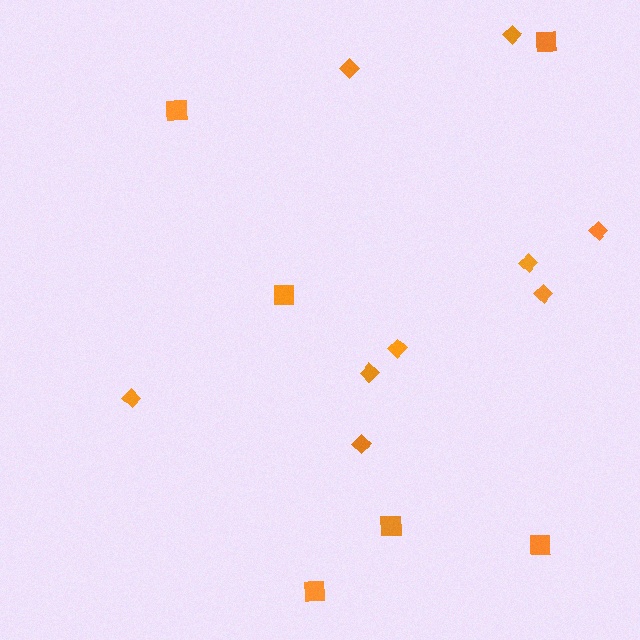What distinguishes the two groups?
There are 2 groups: one group of diamonds (9) and one group of squares (6).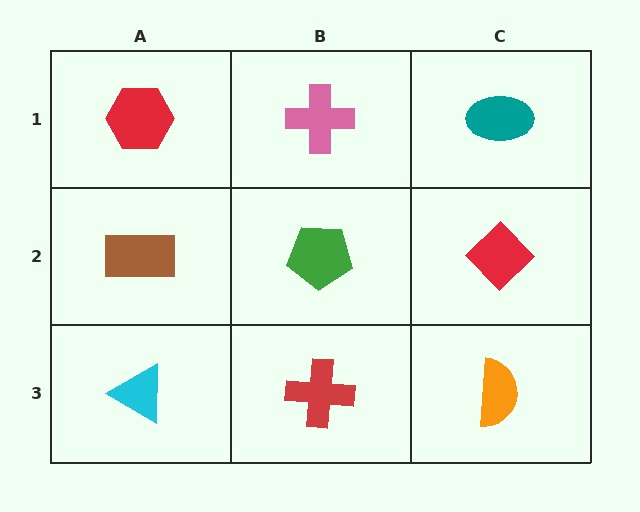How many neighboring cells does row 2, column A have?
3.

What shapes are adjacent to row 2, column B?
A pink cross (row 1, column B), a red cross (row 3, column B), a brown rectangle (row 2, column A), a red diamond (row 2, column C).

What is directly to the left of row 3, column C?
A red cross.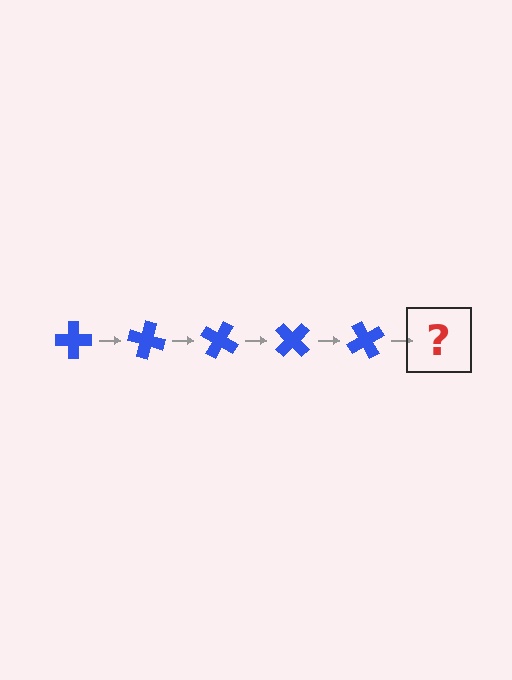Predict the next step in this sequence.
The next step is a blue cross rotated 75 degrees.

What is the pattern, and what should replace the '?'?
The pattern is that the cross rotates 15 degrees each step. The '?' should be a blue cross rotated 75 degrees.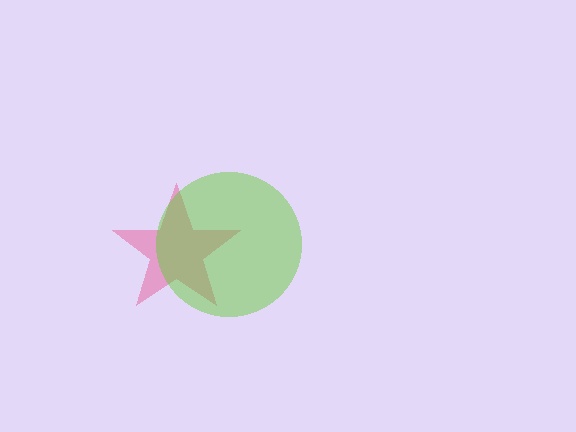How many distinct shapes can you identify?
There are 2 distinct shapes: a pink star, a lime circle.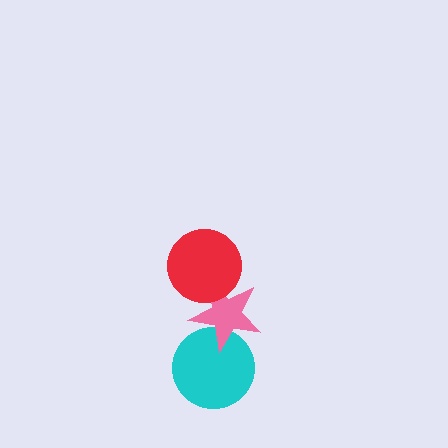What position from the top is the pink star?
The pink star is 2nd from the top.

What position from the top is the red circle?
The red circle is 1st from the top.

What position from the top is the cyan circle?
The cyan circle is 3rd from the top.